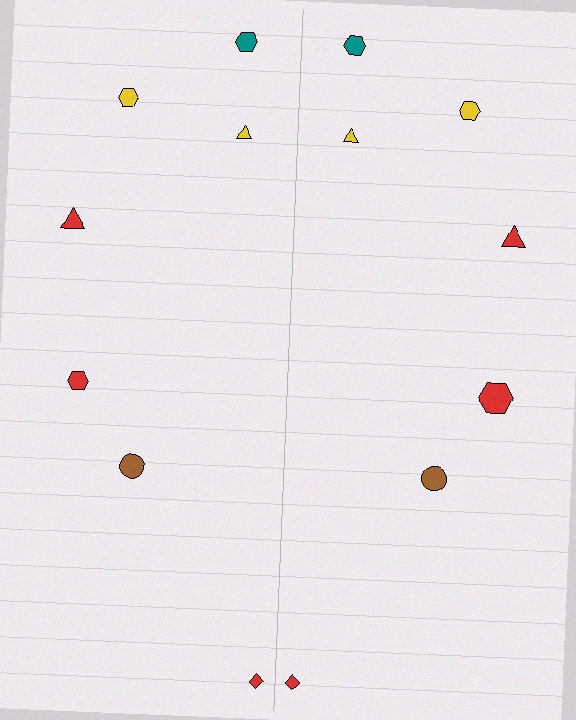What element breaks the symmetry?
The red hexagon on the right side has a different size than its mirror counterpart.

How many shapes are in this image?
There are 14 shapes in this image.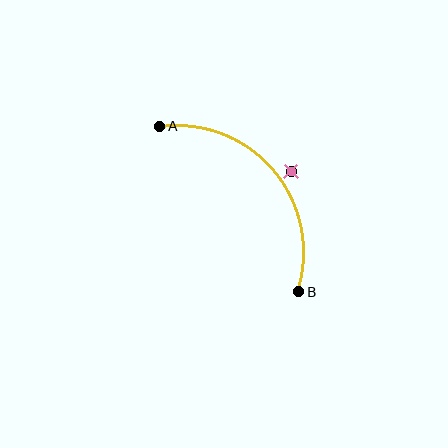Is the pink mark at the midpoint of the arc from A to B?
No — the pink mark does not lie on the arc at all. It sits slightly outside the curve.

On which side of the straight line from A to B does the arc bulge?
The arc bulges above and to the right of the straight line connecting A and B.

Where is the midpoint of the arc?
The arc midpoint is the point on the curve farthest from the straight line joining A and B. It sits above and to the right of that line.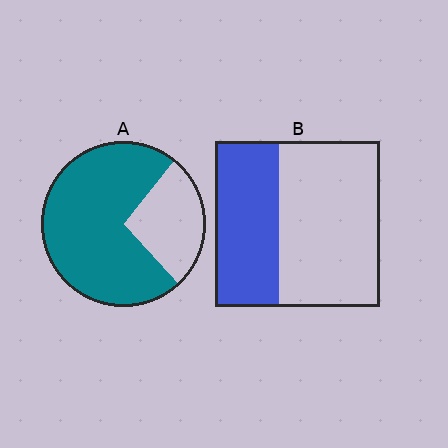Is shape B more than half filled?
No.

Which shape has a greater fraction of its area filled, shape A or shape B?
Shape A.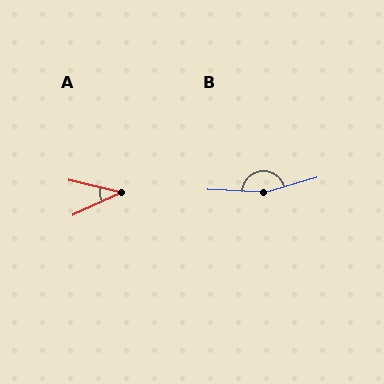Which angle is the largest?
B, at approximately 161 degrees.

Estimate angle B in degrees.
Approximately 161 degrees.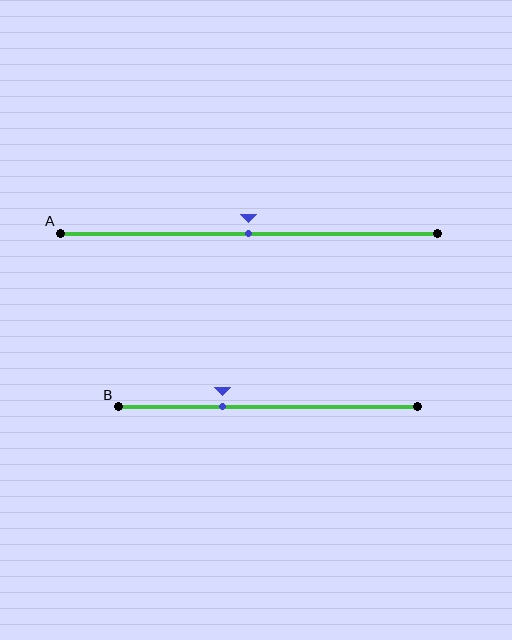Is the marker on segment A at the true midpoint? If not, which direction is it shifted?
Yes, the marker on segment A is at the true midpoint.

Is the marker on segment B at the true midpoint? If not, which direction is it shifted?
No, the marker on segment B is shifted to the left by about 15% of the segment length.